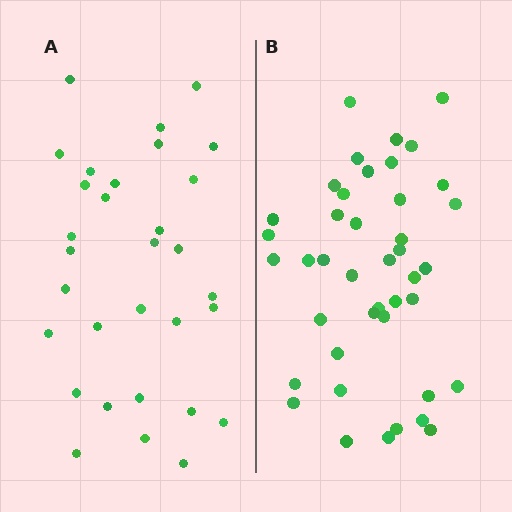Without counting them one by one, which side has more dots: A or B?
Region B (the right region) has more dots.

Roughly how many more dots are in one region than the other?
Region B has roughly 12 or so more dots than region A.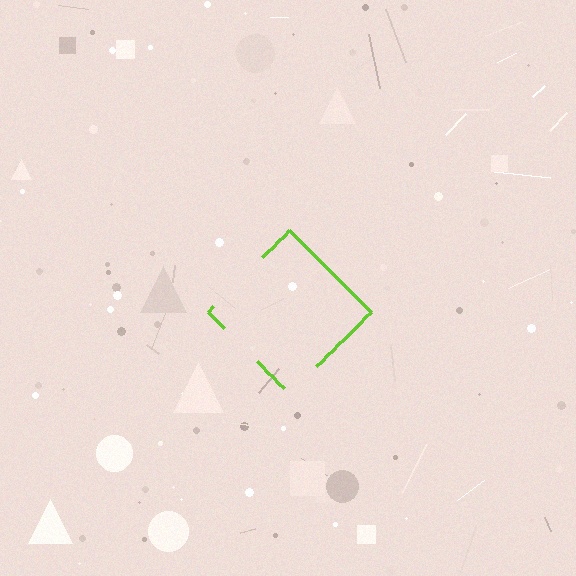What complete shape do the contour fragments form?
The contour fragments form a diamond.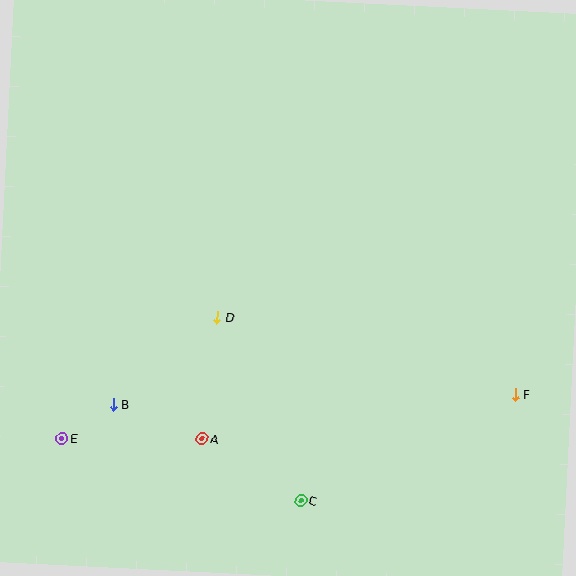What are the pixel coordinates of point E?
Point E is at (62, 439).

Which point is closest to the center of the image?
Point D at (217, 317) is closest to the center.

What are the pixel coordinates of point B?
Point B is at (113, 404).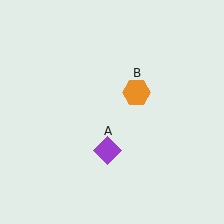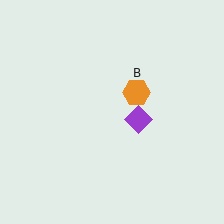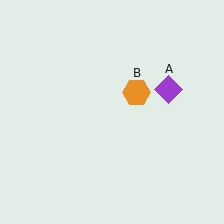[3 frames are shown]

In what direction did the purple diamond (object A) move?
The purple diamond (object A) moved up and to the right.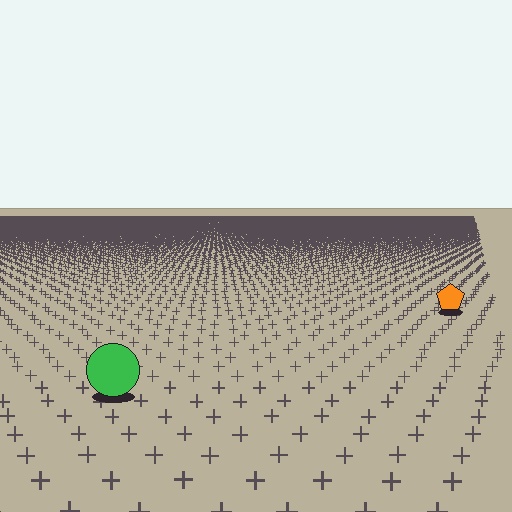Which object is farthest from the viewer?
The orange pentagon is farthest from the viewer. It appears smaller and the ground texture around it is denser.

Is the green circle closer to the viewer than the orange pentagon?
Yes. The green circle is closer — you can tell from the texture gradient: the ground texture is coarser near it.